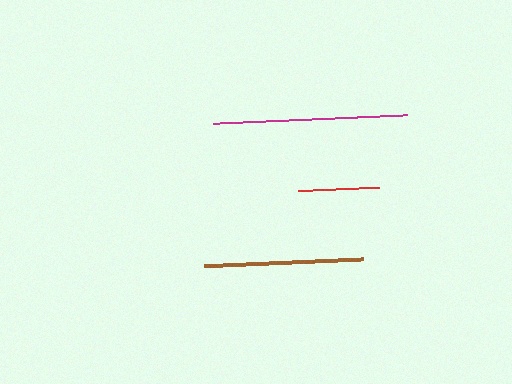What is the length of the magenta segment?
The magenta segment is approximately 194 pixels long.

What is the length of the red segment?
The red segment is approximately 80 pixels long.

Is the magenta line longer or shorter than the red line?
The magenta line is longer than the red line.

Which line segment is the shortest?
The red line is the shortest at approximately 80 pixels.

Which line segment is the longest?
The magenta line is the longest at approximately 194 pixels.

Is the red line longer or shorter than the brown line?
The brown line is longer than the red line.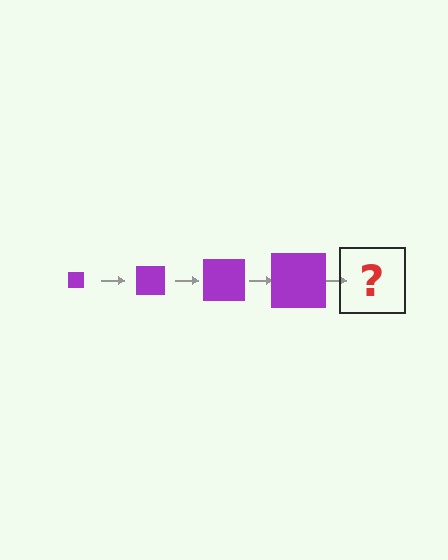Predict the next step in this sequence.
The next step is a purple square, larger than the previous one.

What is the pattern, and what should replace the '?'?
The pattern is that the square gets progressively larger each step. The '?' should be a purple square, larger than the previous one.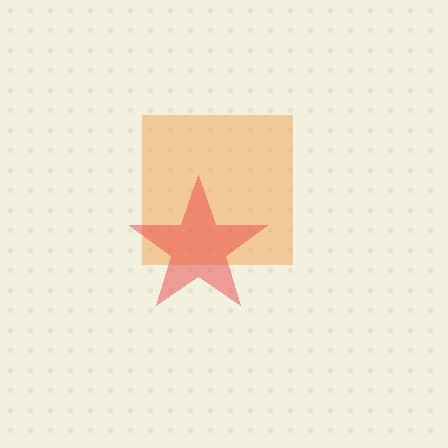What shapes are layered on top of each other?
The layered shapes are: an orange square, a red star.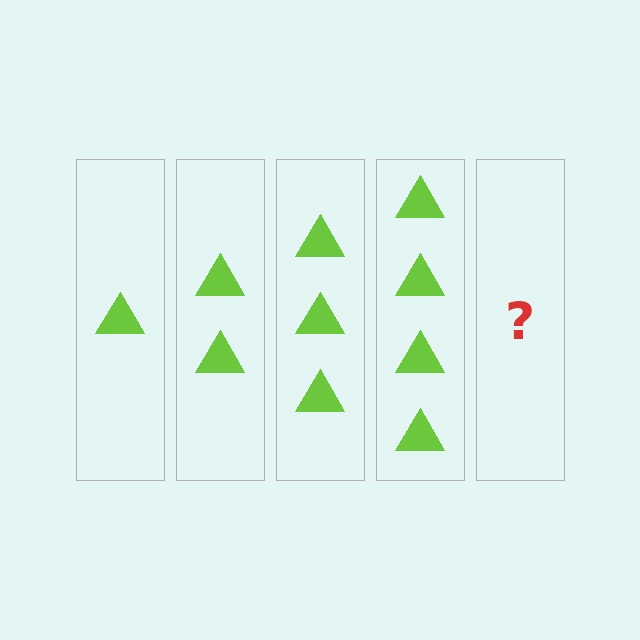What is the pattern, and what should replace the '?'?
The pattern is that each step adds one more triangle. The '?' should be 5 triangles.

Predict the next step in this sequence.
The next step is 5 triangles.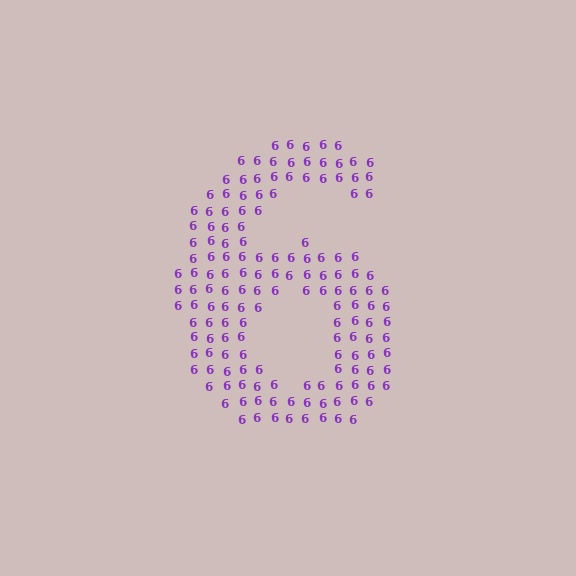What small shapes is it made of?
It is made of small digit 6's.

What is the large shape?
The large shape is the digit 6.